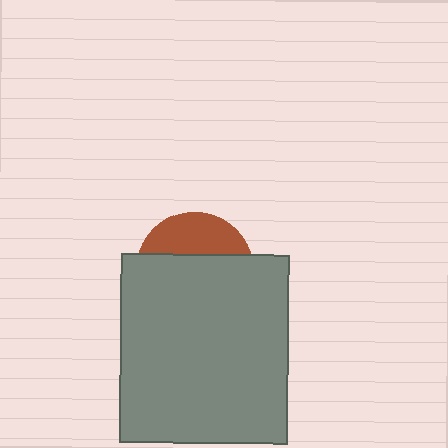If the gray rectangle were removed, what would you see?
You would see the complete brown circle.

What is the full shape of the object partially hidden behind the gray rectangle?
The partially hidden object is a brown circle.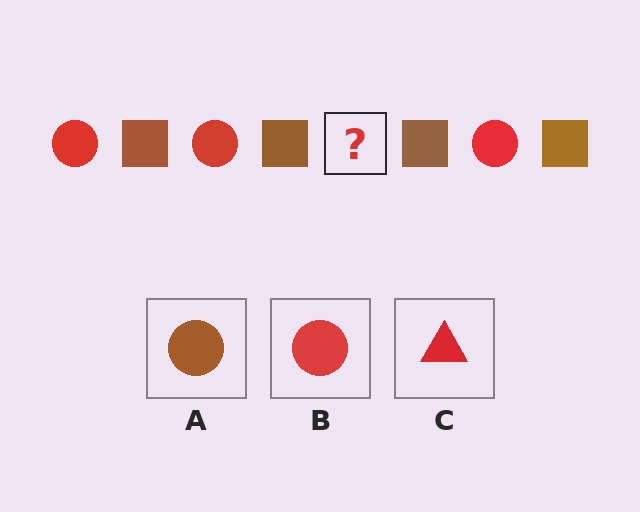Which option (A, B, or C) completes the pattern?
B.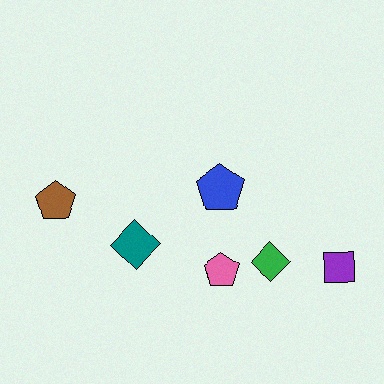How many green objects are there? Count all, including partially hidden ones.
There is 1 green object.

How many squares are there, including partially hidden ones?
There is 1 square.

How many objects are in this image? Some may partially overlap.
There are 6 objects.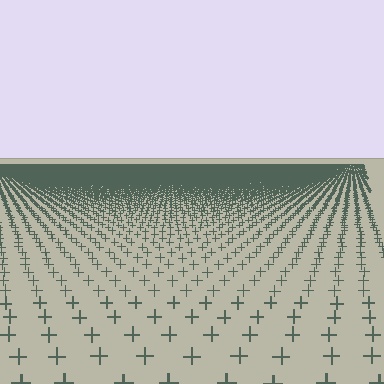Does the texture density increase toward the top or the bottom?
Density increases toward the top.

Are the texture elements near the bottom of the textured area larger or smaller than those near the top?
Larger. Near the bottom, elements are closer to the viewer and appear at a bigger on-screen size.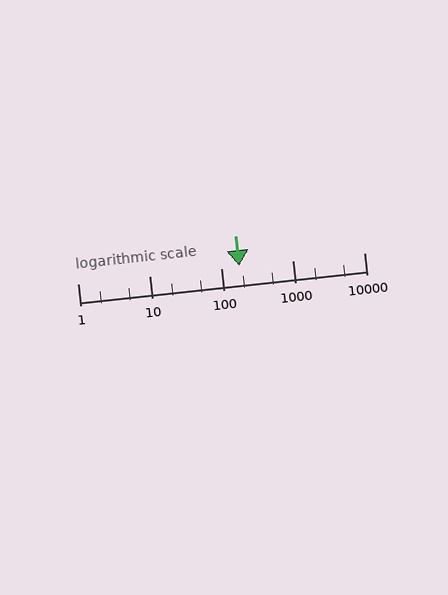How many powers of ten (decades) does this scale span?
The scale spans 4 decades, from 1 to 10000.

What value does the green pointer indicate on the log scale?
The pointer indicates approximately 180.